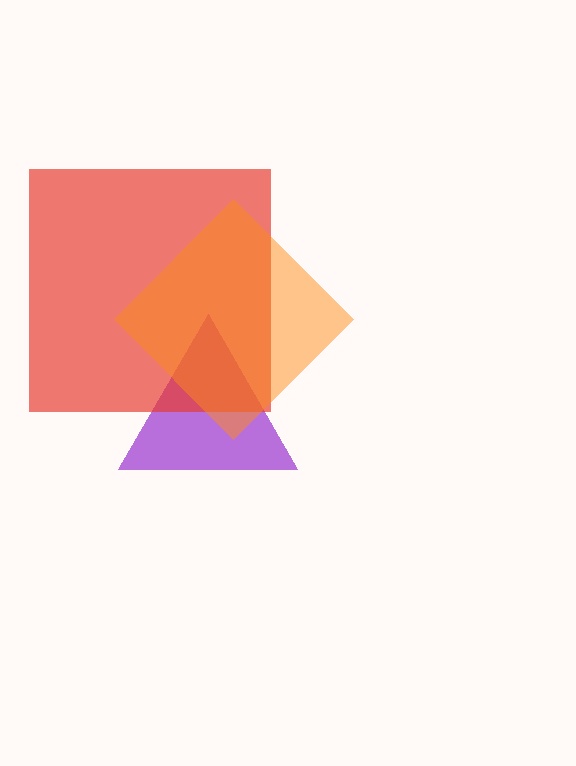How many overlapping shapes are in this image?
There are 3 overlapping shapes in the image.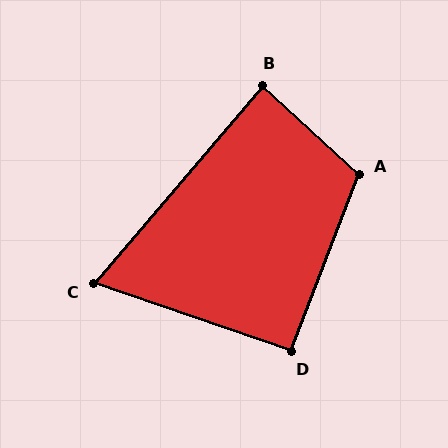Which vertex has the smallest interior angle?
C, at approximately 68 degrees.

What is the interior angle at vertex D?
Approximately 92 degrees (approximately right).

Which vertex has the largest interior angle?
A, at approximately 112 degrees.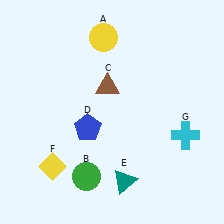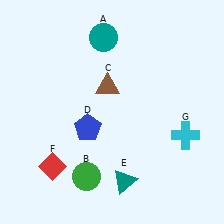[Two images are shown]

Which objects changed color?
A changed from yellow to teal. F changed from yellow to red.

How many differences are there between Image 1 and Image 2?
There are 2 differences between the two images.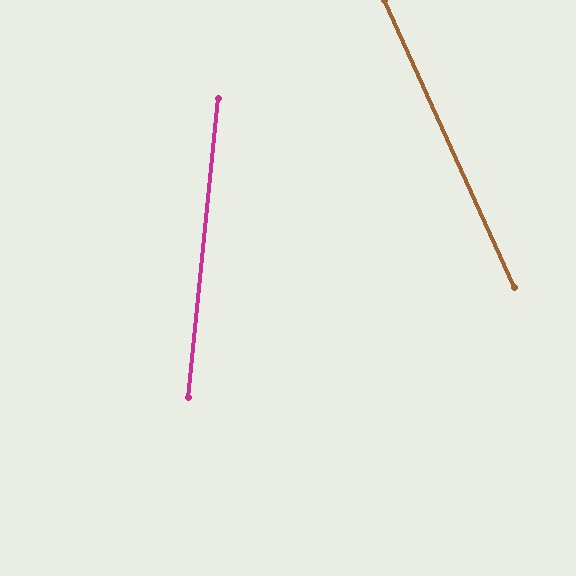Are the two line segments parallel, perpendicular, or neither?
Neither parallel nor perpendicular — they differ by about 30°.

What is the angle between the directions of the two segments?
Approximately 30 degrees.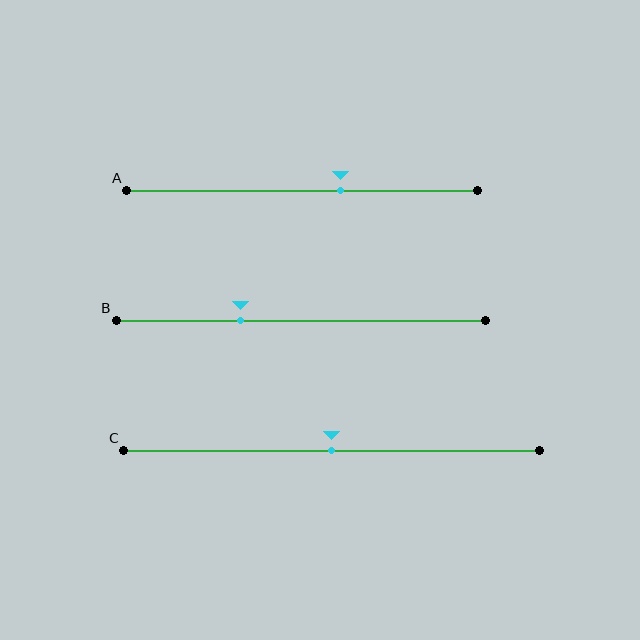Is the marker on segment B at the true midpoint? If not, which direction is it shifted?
No, the marker on segment B is shifted to the left by about 16% of the segment length.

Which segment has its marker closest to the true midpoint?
Segment C has its marker closest to the true midpoint.